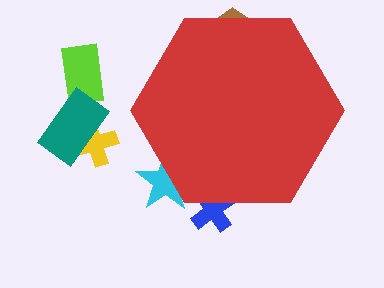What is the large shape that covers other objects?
A red hexagon.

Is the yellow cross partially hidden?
No, the yellow cross is fully visible.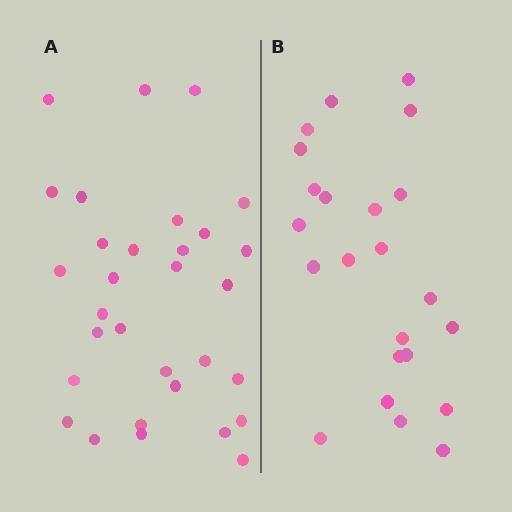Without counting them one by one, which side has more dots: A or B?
Region A (the left region) has more dots.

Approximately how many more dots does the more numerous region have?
Region A has roughly 8 or so more dots than region B.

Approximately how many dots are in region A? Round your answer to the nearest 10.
About 30 dots. (The exact count is 31, which rounds to 30.)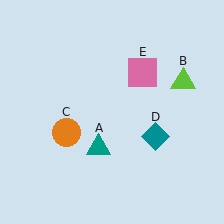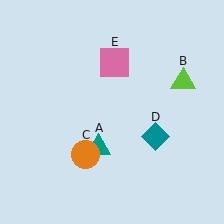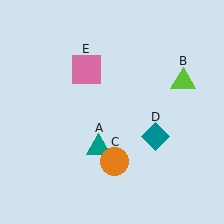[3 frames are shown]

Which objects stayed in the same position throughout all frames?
Teal triangle (object A) and lime triangle (object B) and teal diamond (object D) remained stationary.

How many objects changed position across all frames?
2 objects changed position: orange circle (object C), pink square (object E).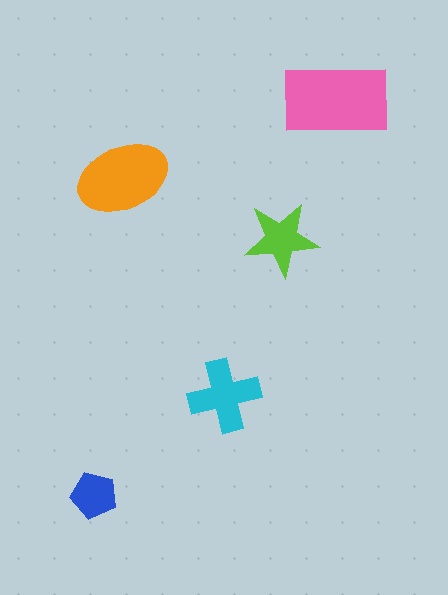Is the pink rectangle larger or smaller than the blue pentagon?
Larger.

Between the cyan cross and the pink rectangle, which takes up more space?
The pink rectangle.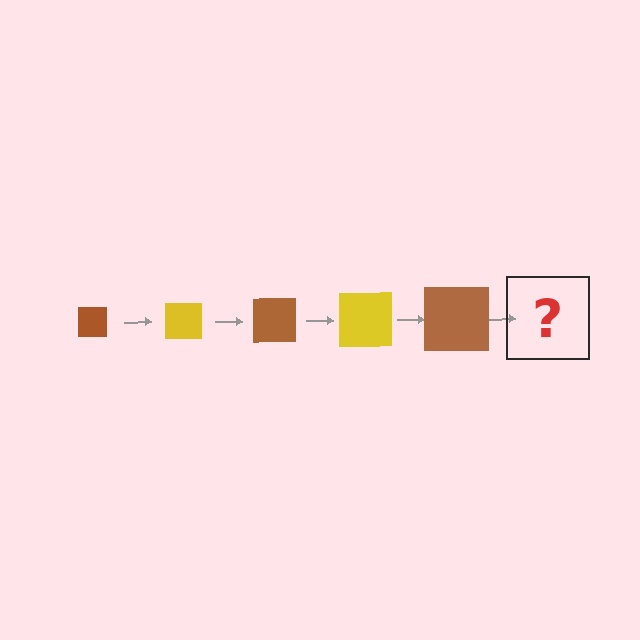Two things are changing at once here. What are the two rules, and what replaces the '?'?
The two rules are that the square grows larger each step and the color cycles through brown and yellow. The '?' should be a yellow square, larger than the previous one.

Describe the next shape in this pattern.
It should be a yellow square, larger than the previous one.